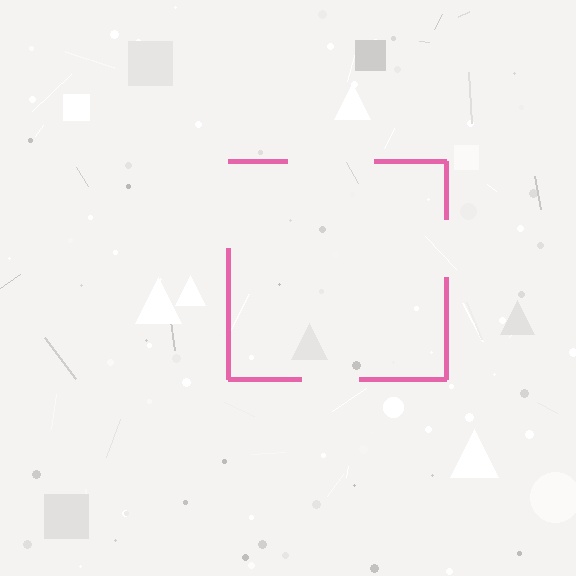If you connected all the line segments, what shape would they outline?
They would outline a square.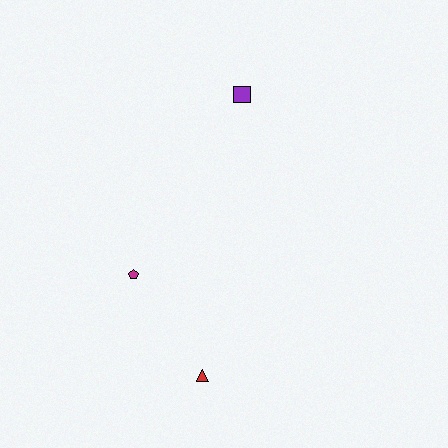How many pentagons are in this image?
There is 1 pentagon.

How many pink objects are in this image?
There are no pink objects.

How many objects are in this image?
There are 3 objects.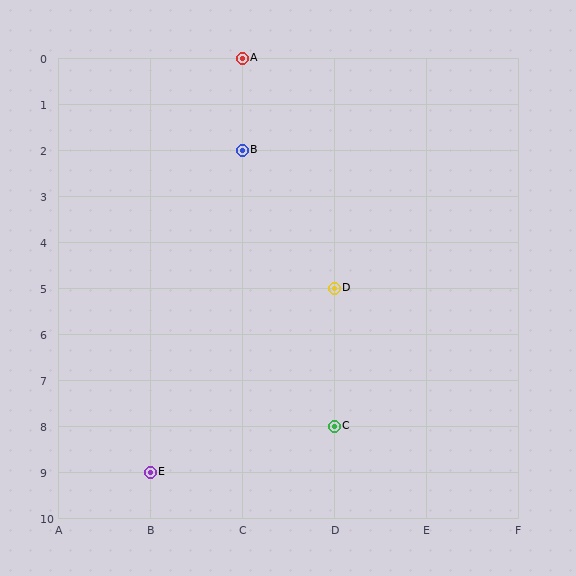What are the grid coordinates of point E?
Point E is at grid coordinates (B, 9).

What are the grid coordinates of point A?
Point A is at grid coordinates (C, 0).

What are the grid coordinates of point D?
Point D is at grid coordinates (D, 5).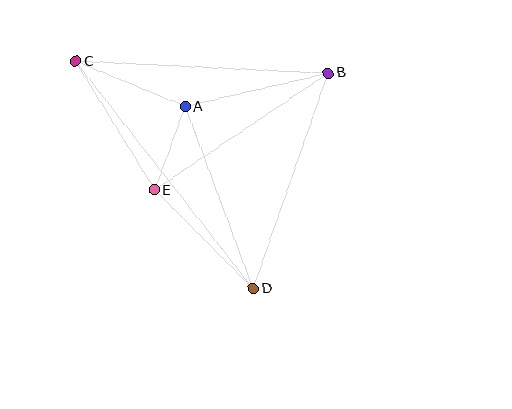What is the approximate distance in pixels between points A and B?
The distance between A and B is approximately 147 pixels.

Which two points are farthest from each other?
Points C and D are farthest from each other.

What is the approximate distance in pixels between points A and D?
The distance between A and D is approximately 194 pixels.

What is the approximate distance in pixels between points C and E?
The distance between C and E is approximately 151 pixels.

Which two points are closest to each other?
Points A and E are closest to each other.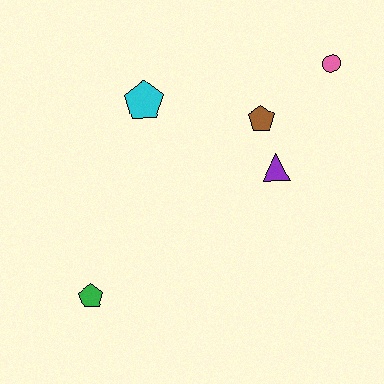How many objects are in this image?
There are 5 objects.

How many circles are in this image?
There is 1 circle.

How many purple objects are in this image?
There is 1 purple object.